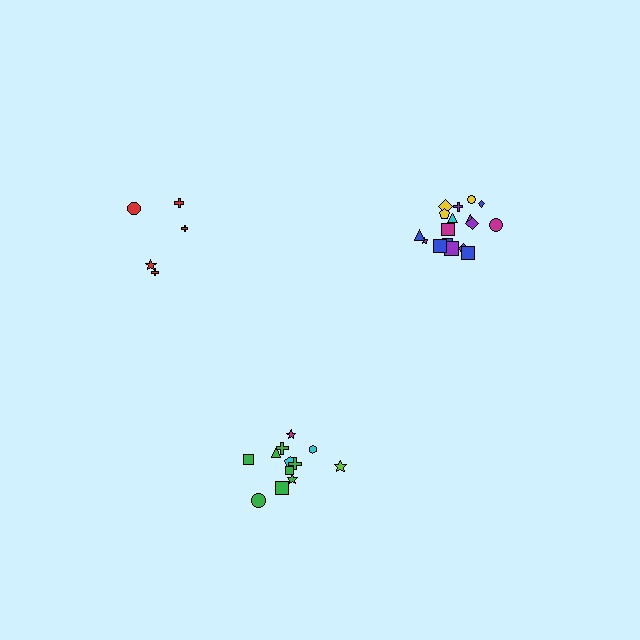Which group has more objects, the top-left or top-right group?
The top-right group.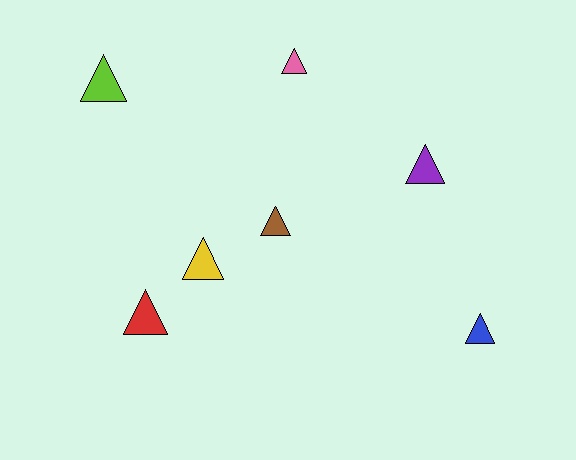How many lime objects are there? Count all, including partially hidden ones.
There is 1 lime object.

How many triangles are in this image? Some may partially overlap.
There are 7 triangles.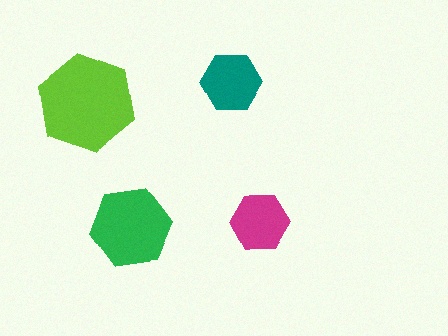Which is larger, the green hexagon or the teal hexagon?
The green one.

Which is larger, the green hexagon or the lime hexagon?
The lime one.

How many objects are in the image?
There are 4 objects in the image.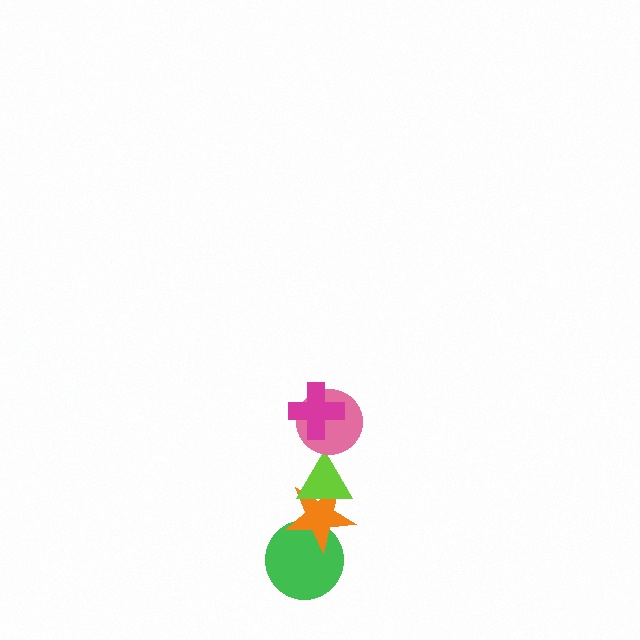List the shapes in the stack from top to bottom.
From top to bottom: the magenta cross, the pink circle, the lime triangle, the orange star, the green circle.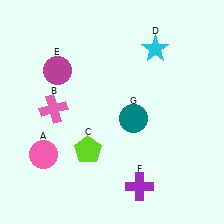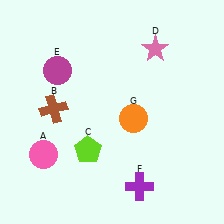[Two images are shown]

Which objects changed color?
B changed from pink to brown. D changed from cyan to pink. G changed from teal to orange.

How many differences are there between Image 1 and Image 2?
There are 3 differences between the two images.